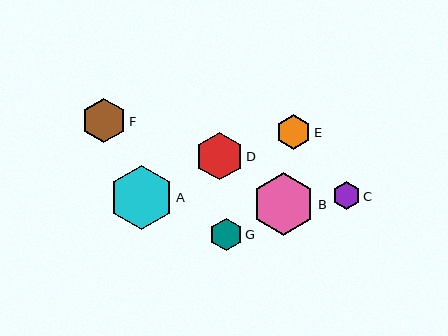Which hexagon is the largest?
Hexagon A is the largest with a size of approximately 65 pixels.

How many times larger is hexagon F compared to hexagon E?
Hexagon F is approximately 1.3 times the size of hexagon E.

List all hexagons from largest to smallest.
From largest to smallest: A, B, D, F, E, G, C.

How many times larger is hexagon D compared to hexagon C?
Hexagon D is approximately 1.7 times the size of hexagon C.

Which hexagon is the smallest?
Hexagon C is the smallest with a size of approximately 28 pixels.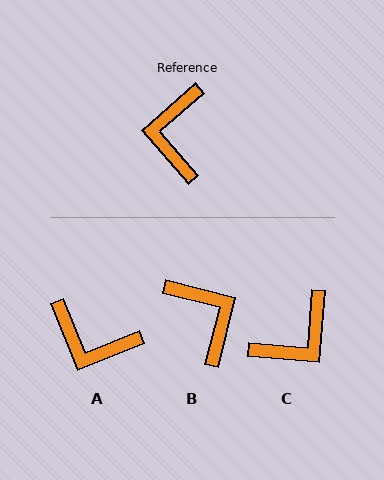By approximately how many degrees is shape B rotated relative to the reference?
Approximately 145 degrees clockwise.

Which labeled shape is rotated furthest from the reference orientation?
B, about 145 degrees away.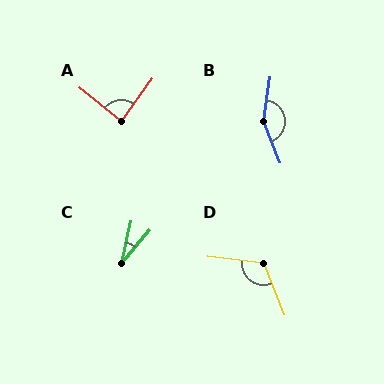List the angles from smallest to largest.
C (28°), A (86°), D (118°), B (151°).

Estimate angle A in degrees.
Approximately 86 degrees.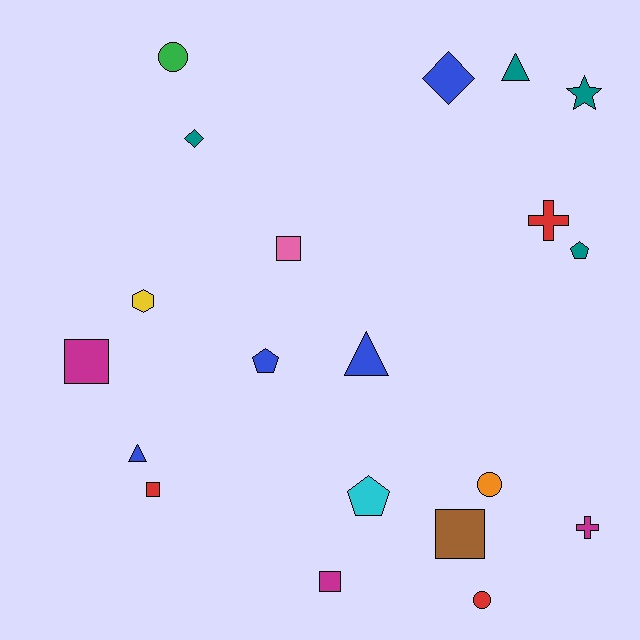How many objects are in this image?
There are 20 objects.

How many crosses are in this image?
There are 2 crosses.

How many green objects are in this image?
There is 1 green object.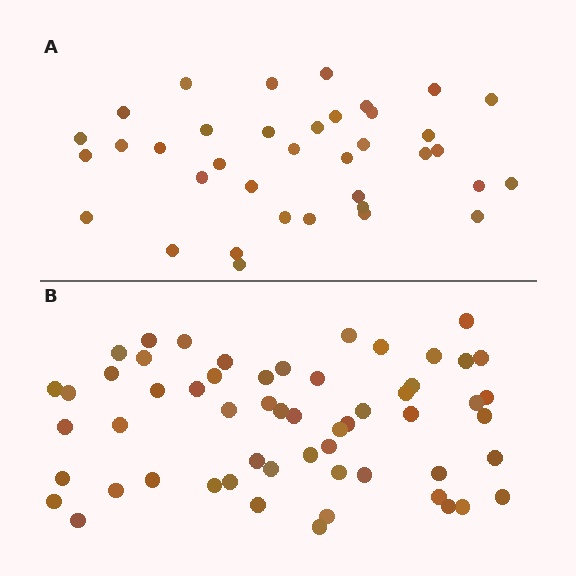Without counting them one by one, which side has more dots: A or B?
Region B (the bottom region) has more dots.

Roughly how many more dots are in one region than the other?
Region B has approximately 20 more dots than region A.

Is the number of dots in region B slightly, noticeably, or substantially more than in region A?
Region B has substantially more. The ratio is roughly 1.5 to 1.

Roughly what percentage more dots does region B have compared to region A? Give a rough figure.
About 55% more.